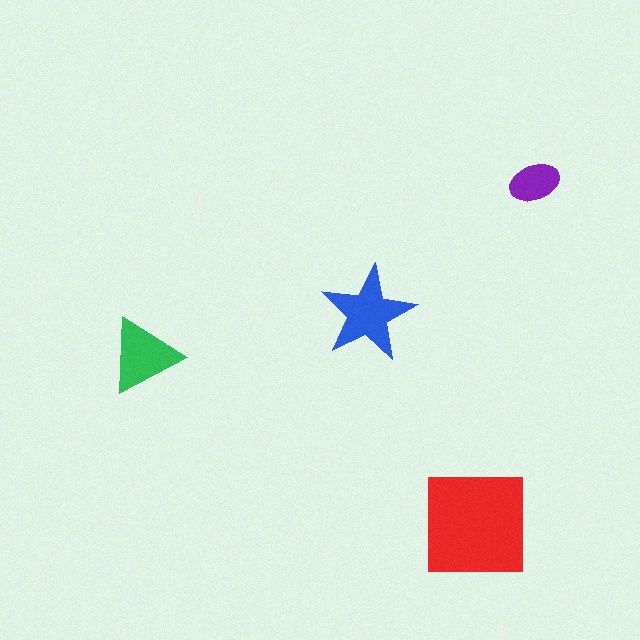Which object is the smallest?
The purple ellipse.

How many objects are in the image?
There are 4 objects in the image.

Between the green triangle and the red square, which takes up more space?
The red square.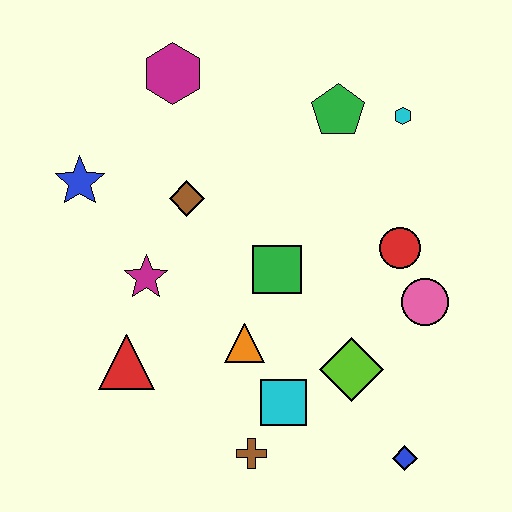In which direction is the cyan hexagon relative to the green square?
The cyan hexagon is above the green square.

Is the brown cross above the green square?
No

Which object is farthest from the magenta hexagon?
The blue diamond is farthest from the magenta hexagon.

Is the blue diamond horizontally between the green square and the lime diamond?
No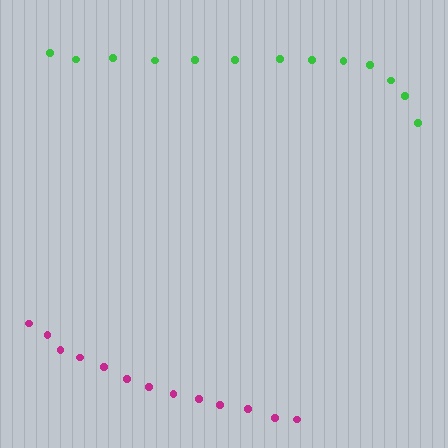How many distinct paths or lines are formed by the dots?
There are 2 distinct paths.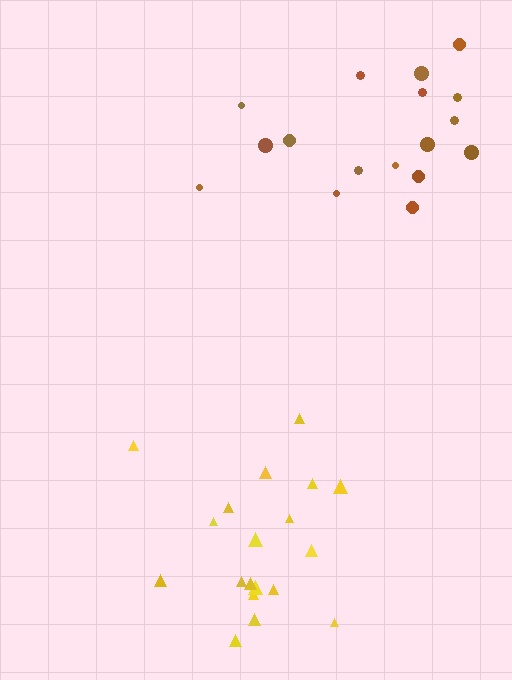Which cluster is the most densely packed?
Yellow.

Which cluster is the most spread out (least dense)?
Brown.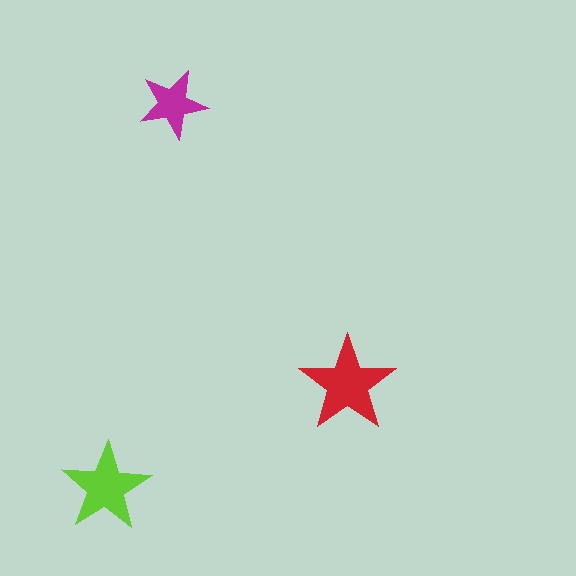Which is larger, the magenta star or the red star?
The red one.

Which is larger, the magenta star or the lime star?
The lime one.